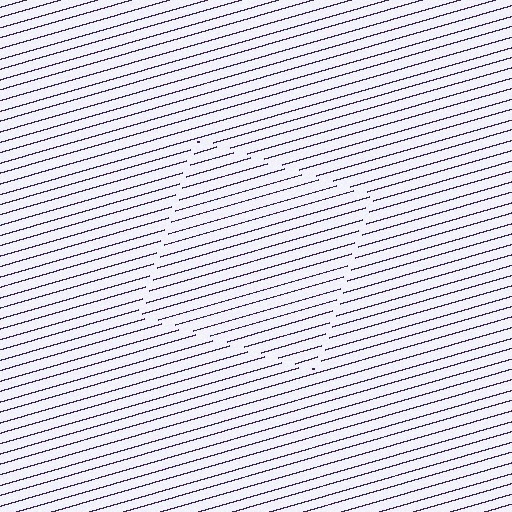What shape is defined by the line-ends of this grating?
An illusory square. The interior of the shape contains the same grating, shifted by half a period — the contour is defined by the phase discontinuity where line-ends from the inner and outer gratings abut.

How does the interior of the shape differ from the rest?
The interior of the shape contains the same grating, shifted by half a period — the contour is defined by the phase discontinuity where line-ends from the inner and outer gratings abut.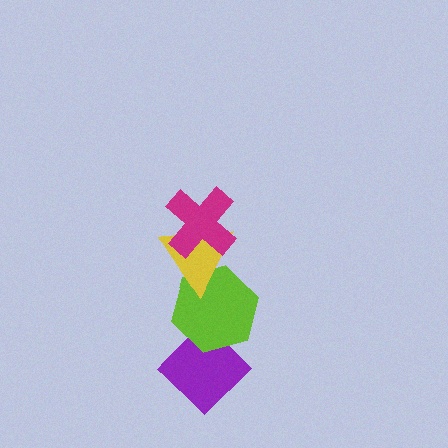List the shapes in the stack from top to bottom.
From top to bottom: the magenta cross, the yellow triangle, the lime hexagon, the purple diamond.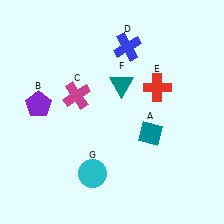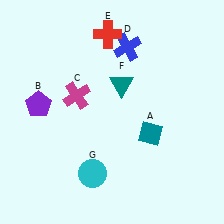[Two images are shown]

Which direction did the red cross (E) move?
The red cross (E) moved up.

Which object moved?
The red cross (E) moved up.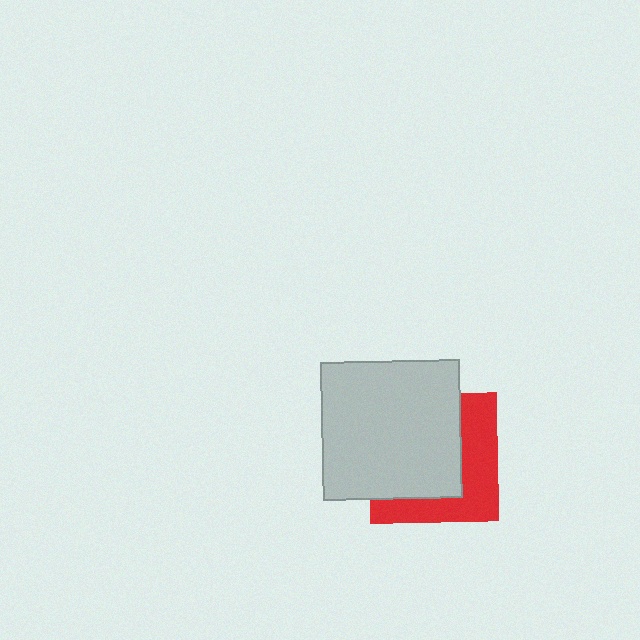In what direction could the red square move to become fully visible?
The red square could move toward the lower-right. That would shift it out from behind the light gray square entirely.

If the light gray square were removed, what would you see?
You would see the complete red square.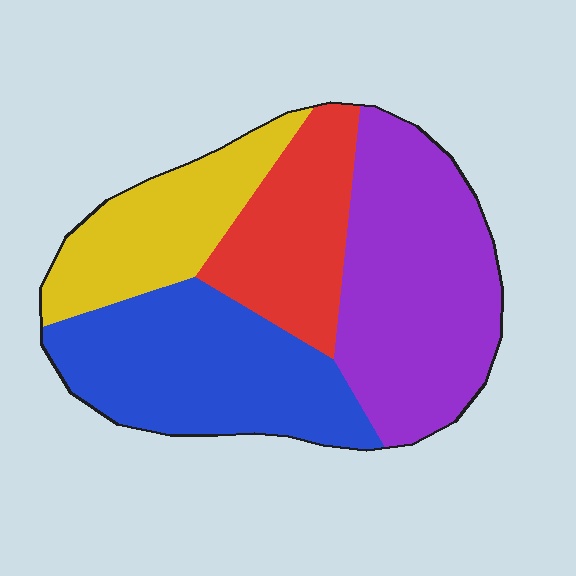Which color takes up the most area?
Purple, at roughly 35%.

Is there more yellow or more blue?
Blue.